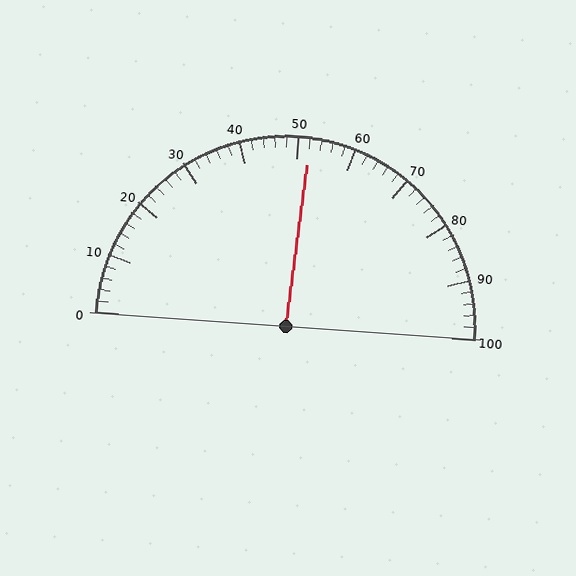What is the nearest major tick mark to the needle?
The nearest major tick mark is 50.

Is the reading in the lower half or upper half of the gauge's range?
The reading is in the upper half of the range (0 to 100).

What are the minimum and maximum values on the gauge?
The gauge ranges from 0 to 100.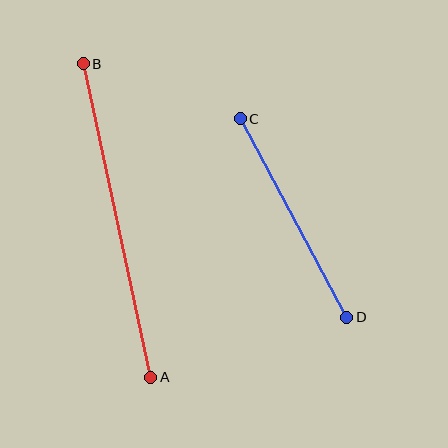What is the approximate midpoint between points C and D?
The midpoint is at approximately (293, 218) pixels.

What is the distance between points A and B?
The distance is approximately 321 pixels.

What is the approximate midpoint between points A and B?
The midpoint is at approximately (117, 221) pixels.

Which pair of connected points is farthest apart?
Points A and B are farthest apart.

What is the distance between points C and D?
The distance is approximately 225 pixels.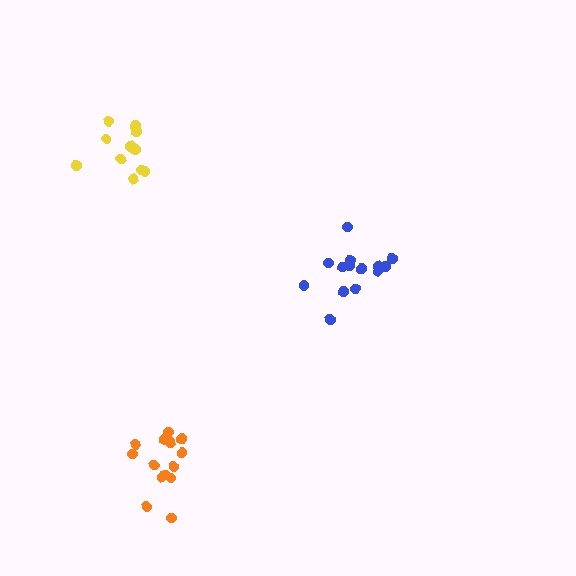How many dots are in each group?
Group 1: 11 dots, Group 2: 15 dots, Group 3: 14 dots (40 total).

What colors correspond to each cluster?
The clusters are colored: yellow, orange, blue.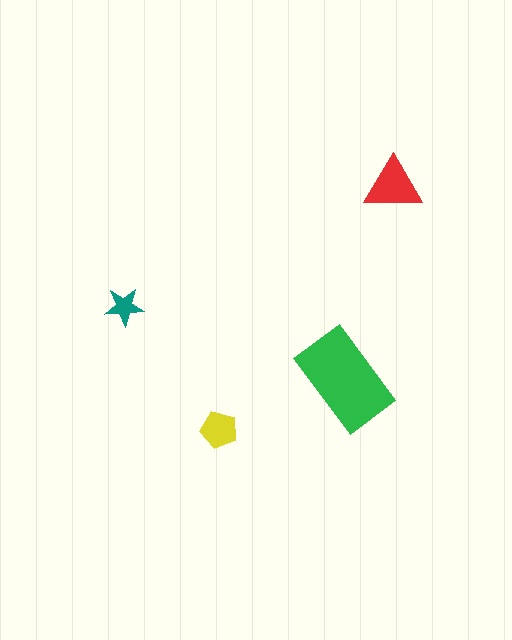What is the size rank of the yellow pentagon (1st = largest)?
3rd.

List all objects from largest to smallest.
The green rectangle, the red triangle, the yellow pentagon, the teal star.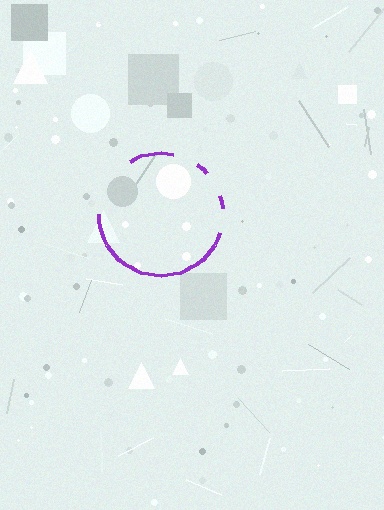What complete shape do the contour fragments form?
The contour fragments form a circle.